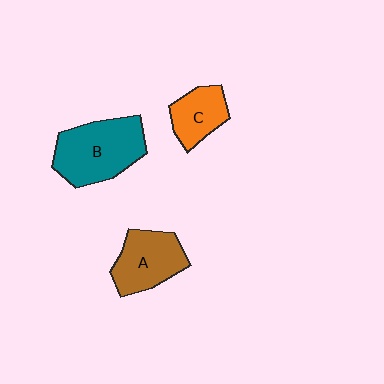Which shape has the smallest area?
Shape C (orange).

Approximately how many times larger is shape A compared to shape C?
Approximately 1.4 times.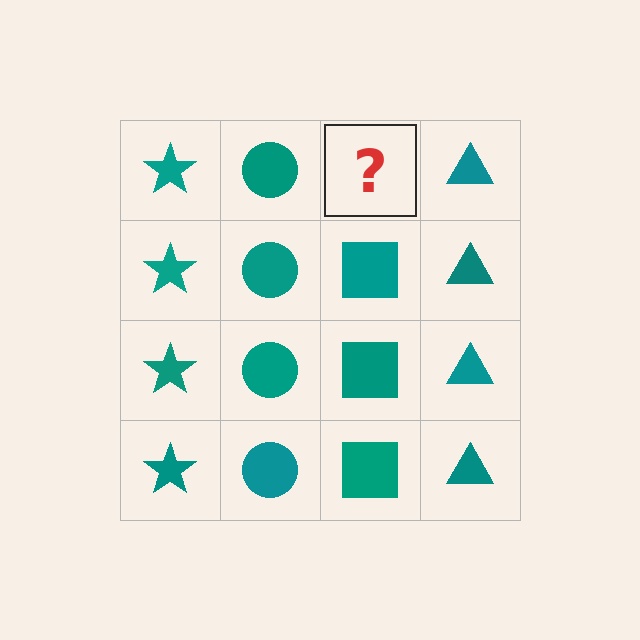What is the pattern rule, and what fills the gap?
The rule is that each column has a consistent shape. The gap should be filled with a teal square.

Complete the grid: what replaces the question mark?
The question mark should be replaced with a teal square.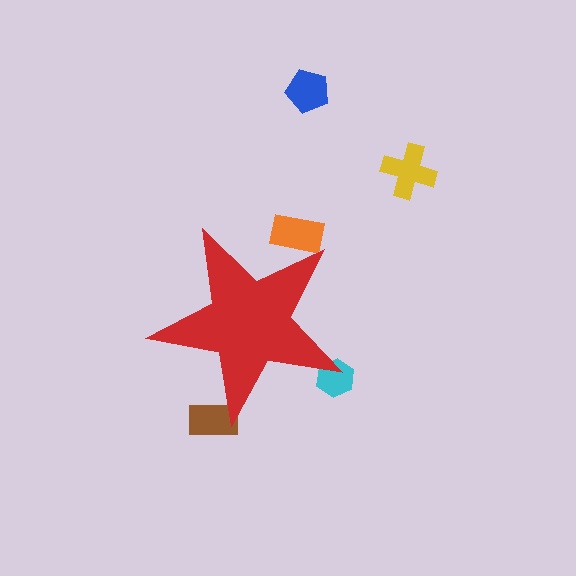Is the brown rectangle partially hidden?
Yes, the brown rectangle is partially hidden behind the red star.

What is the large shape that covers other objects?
A red star.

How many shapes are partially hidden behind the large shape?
3 shapes are partially hidden.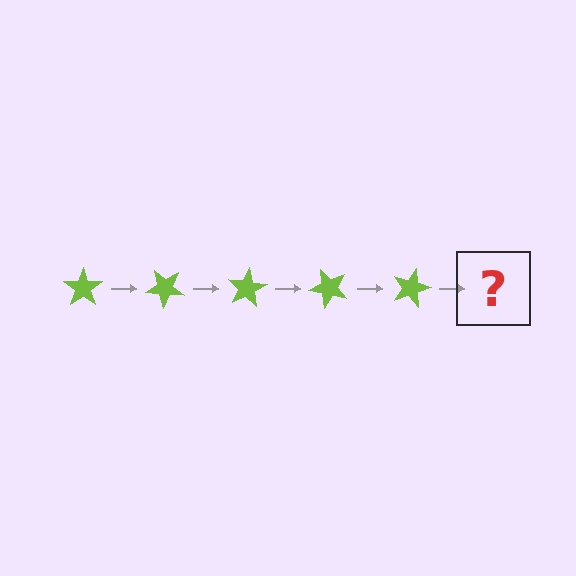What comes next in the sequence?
The next element should be a lime star rotated 200 degrees.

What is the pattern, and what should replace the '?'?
The pattern is that the star rotates 40 degrees each step. The '?' should be a lime star rotated 200 degrees.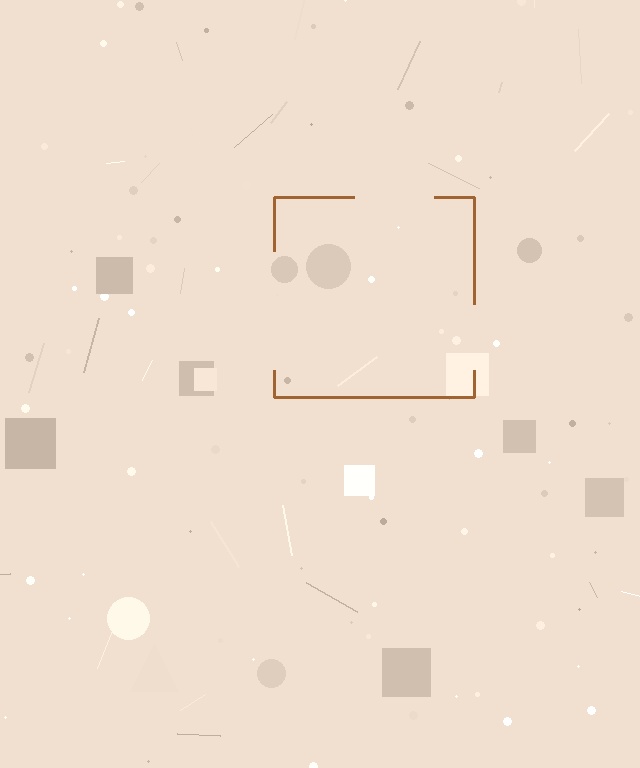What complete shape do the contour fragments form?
The contour fragments form a square.